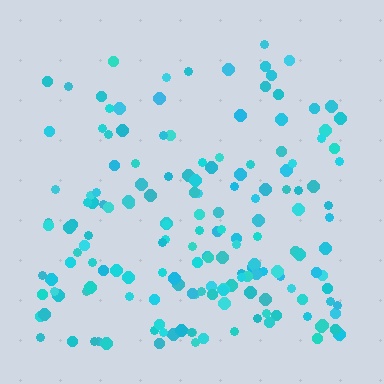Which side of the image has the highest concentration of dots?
The bottom.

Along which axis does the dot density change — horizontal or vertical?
Vertical.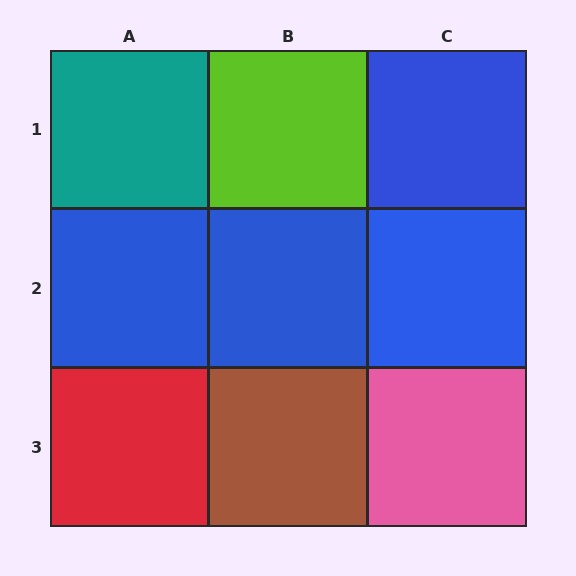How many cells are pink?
1 cell is pink.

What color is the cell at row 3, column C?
Pink.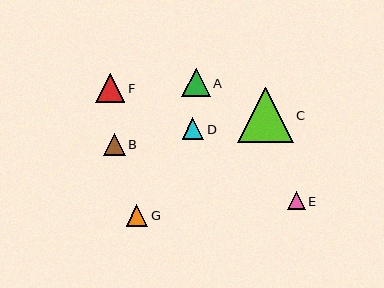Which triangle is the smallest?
Triangle E is the smallest with a size of approximately 18 pixels.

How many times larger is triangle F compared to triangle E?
Triangle F is approximately 1.6 times the size of triangle E.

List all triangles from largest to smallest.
From largest to smallest: C, F, A, G, B, D, E.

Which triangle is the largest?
Triangle C is the largest with a size of approximately 55 pixels.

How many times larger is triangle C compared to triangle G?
Triangle C is approximately 2.5 times the size of triangle G.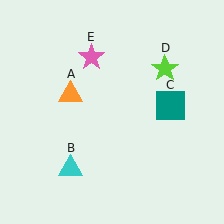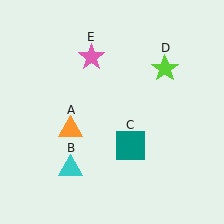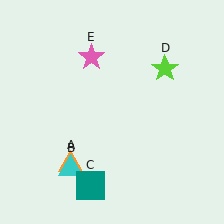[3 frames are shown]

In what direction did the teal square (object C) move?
The teal square (object C) moved down and to the left.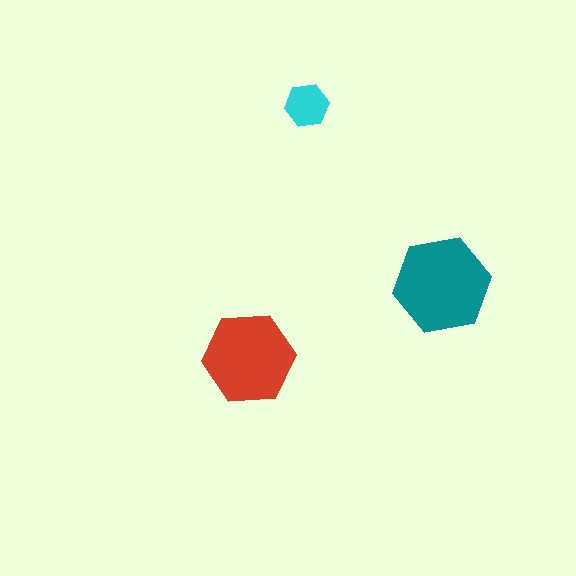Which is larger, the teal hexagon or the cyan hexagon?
The teal one.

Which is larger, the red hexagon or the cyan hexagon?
The red one.